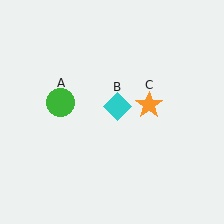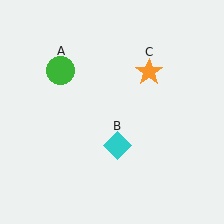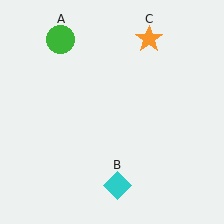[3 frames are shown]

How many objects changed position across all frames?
3 objects changed position: green circle (object A), cyan diamond (object B), orange star (object C).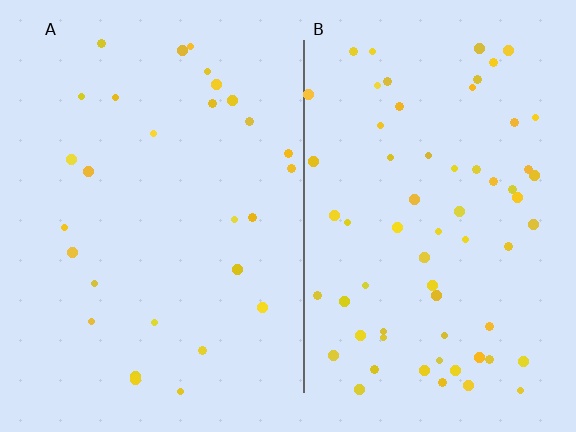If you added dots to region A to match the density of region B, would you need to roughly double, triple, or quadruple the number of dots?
Approximately double.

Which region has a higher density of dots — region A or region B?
B (the right).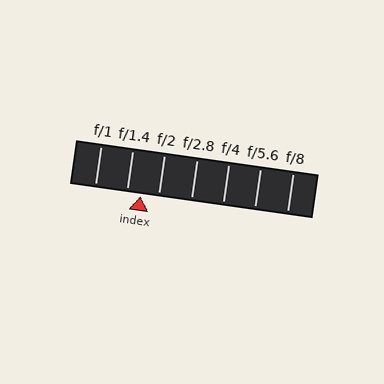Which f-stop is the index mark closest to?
The index mark is closest to f/1.4.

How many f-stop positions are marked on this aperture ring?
There are 7 f-stop positions marked.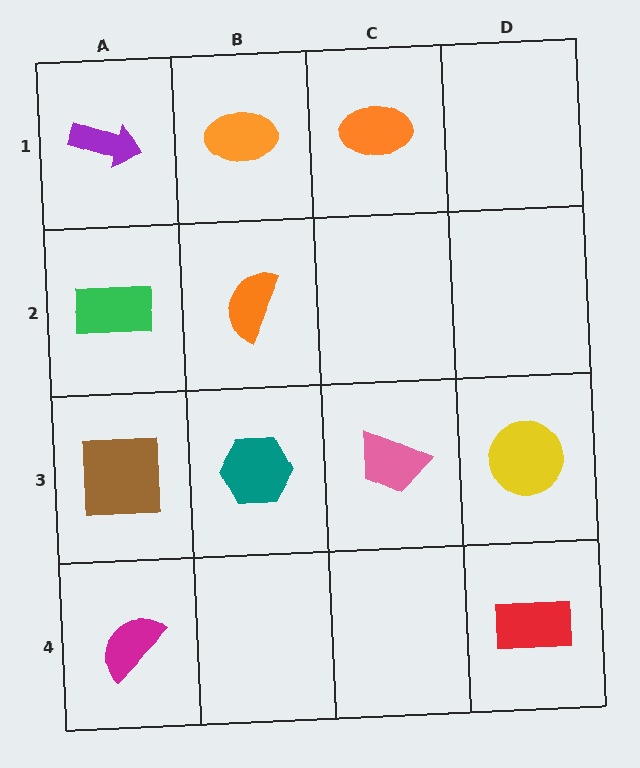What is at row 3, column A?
A brown square.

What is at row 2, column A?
A green rectangle.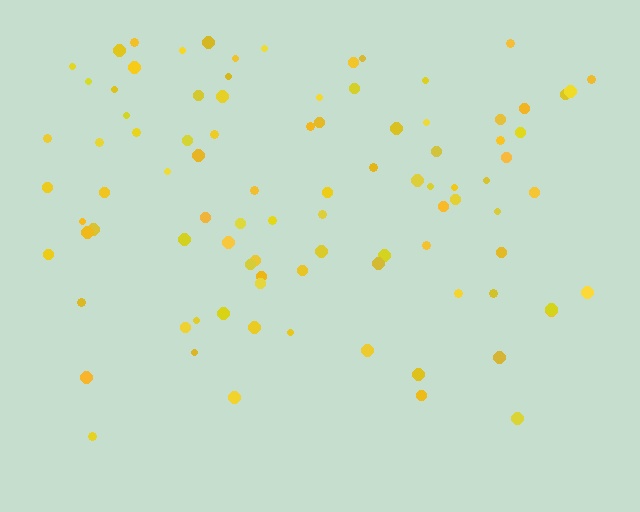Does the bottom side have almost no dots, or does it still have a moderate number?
Still a moderate number, just noticeably fewer than the top.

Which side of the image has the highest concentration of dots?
The top.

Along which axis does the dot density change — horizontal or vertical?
Vertical.